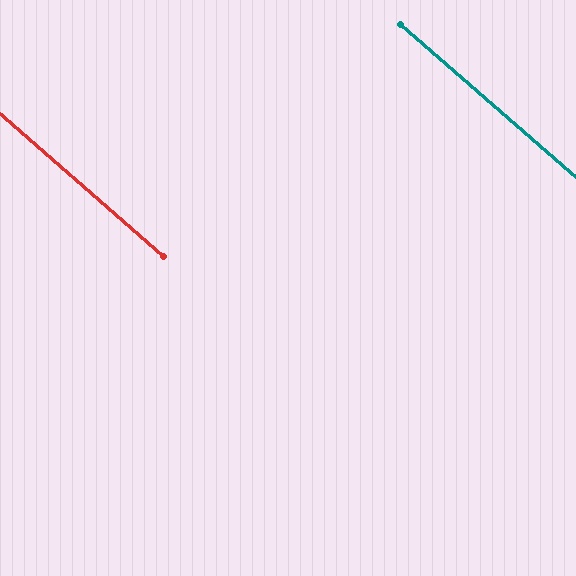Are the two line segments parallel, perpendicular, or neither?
Parallel — their directions differ by only 0.1°.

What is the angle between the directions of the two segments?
Approximately 0 degrees.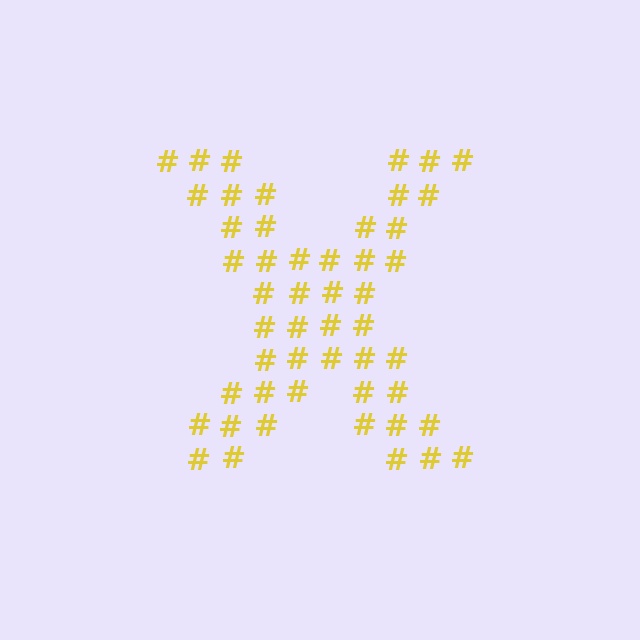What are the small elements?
The small elements are hash symbols.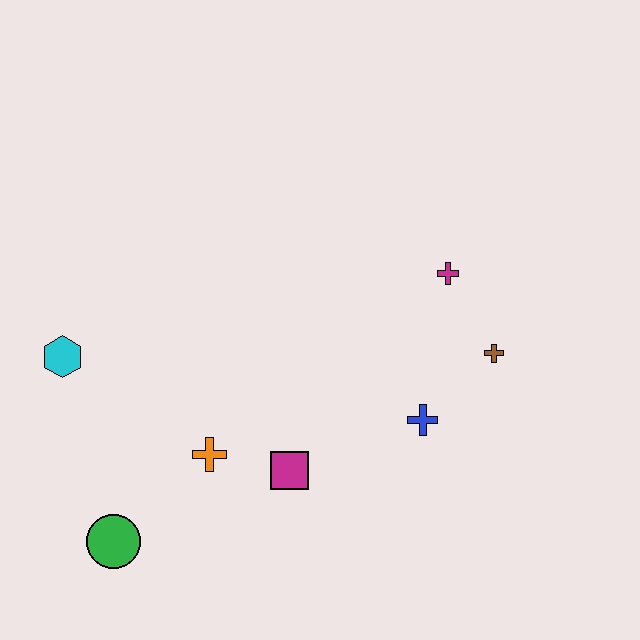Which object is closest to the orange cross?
The magenta square is closest to the orange cross.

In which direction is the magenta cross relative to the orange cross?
The magenta cross is to the right of the orange cross.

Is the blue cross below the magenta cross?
Yes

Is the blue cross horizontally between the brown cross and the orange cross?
Yes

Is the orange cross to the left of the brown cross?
Yes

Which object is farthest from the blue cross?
The cyan hexagon is farthest from the blue cross.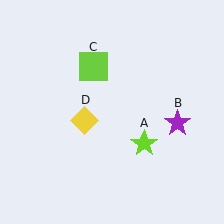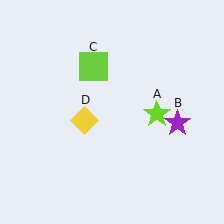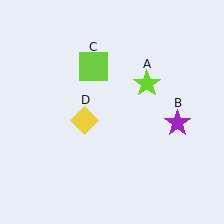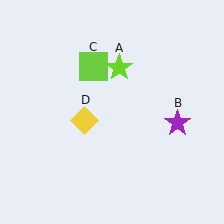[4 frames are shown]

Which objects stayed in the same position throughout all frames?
Purple star (object B) and lime square (object C) and yellow diamond (object D) remained stationary.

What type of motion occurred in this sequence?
The lime star (object A) rotated counterclockwise around the center of the scene.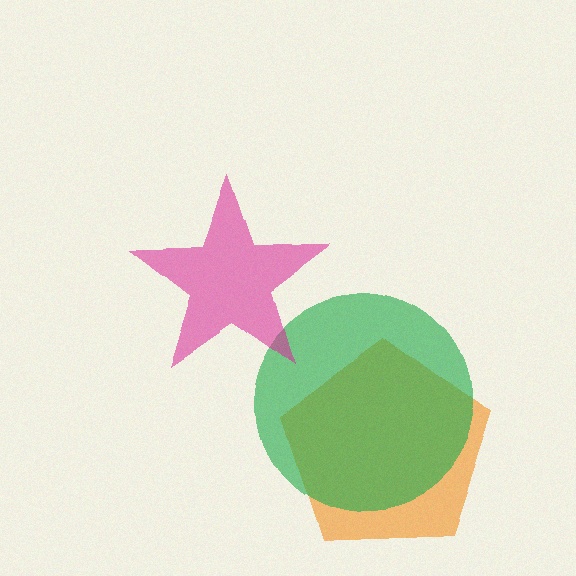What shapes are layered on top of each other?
The layered shapes are: an orange pentagon, a green circle, a magenta star.